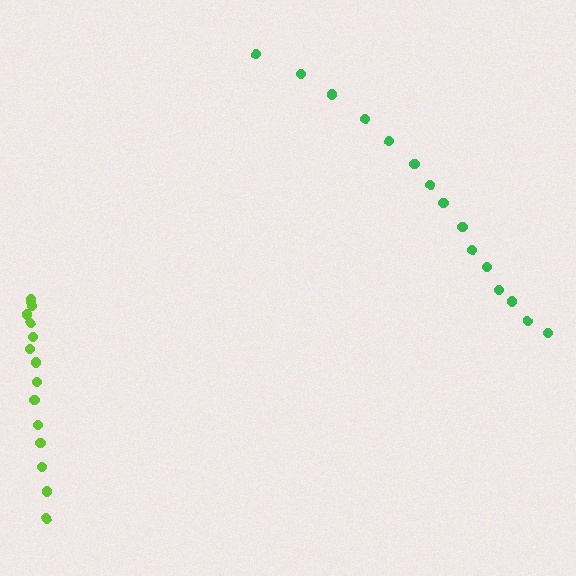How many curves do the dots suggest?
There are 2 distinct paths.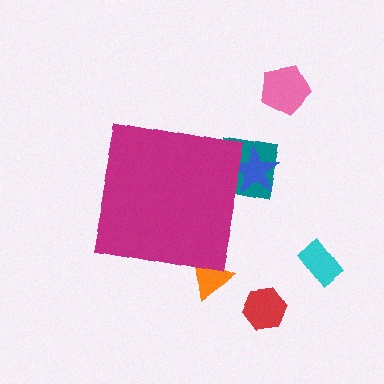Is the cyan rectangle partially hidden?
No, the cyan rectangle is fully visible.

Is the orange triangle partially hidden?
Yes, the orange triangle is partially hidden behind the magenta square.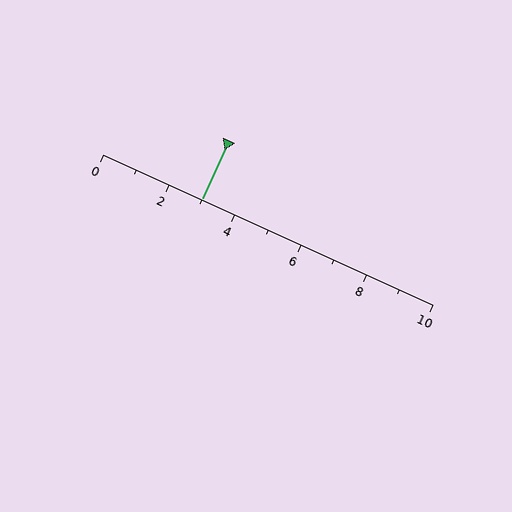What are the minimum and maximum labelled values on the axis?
The axis runs from 0 to 10.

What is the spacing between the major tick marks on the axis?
The major ticks are spaced 2 apart.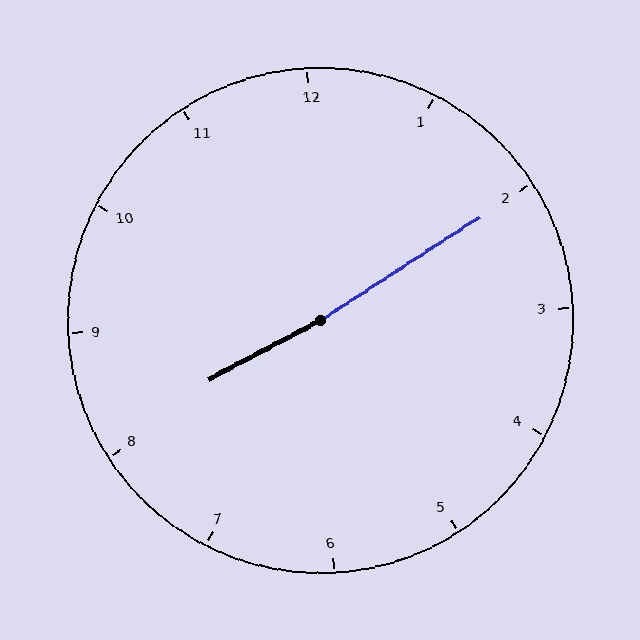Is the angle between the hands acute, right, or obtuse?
It is obtuse.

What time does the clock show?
8:10.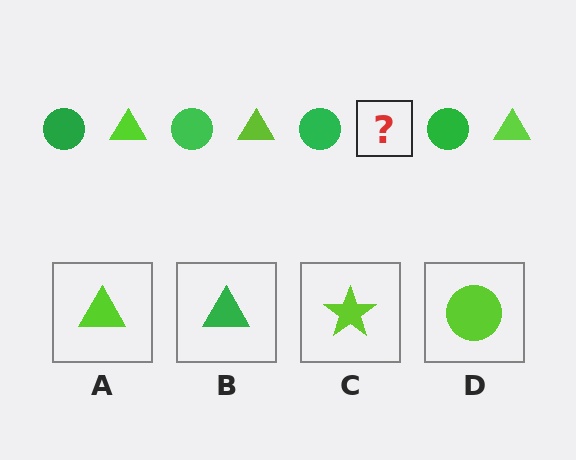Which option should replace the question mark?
Option A.